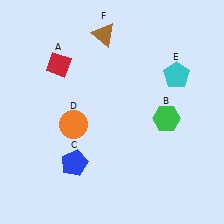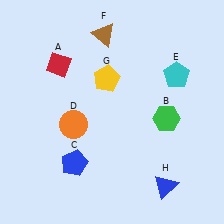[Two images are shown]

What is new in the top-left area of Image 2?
A yellow pentagon (G) was added in the top-left area of Image 2.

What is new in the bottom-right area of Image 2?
A blue triangle (H) was added in the bottom-right area of Image 2.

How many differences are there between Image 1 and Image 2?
There are 2 differences between the two images.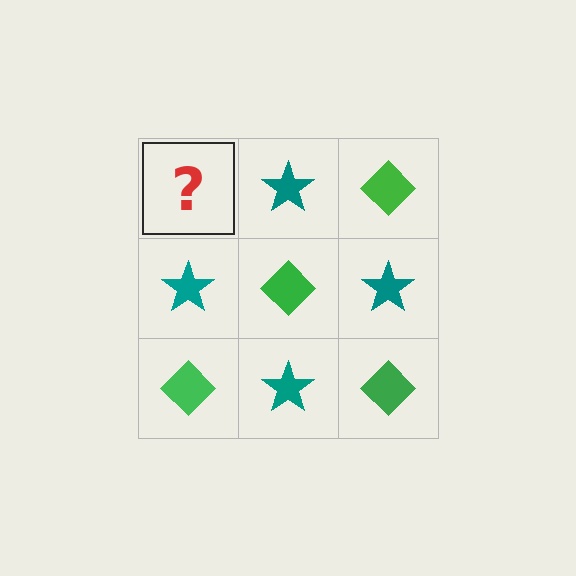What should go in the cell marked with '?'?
The missing cell should contain a green diamond.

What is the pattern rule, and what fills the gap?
The rule is that it alternates green diamond and teal star in a checkerboard pattern. The gap should be filled with a green diamond.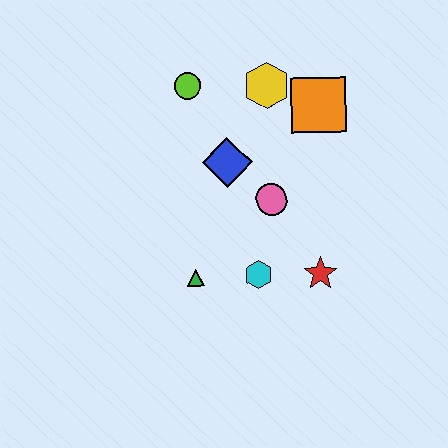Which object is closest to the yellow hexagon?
The orange square is closest to the yellow hexagon.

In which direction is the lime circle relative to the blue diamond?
The lime circle is above the blue diamond.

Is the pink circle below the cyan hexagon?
No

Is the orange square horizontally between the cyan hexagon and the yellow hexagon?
No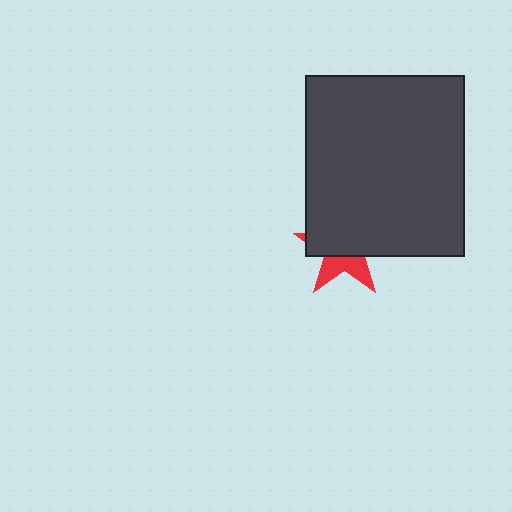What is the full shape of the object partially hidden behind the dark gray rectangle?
The partially hidden object is a red star.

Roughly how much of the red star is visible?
A small part of it is visible (roughly 36%).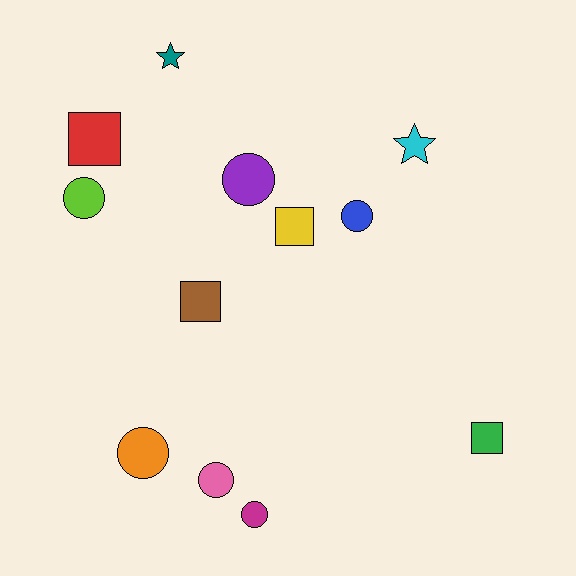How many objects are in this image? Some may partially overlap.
There are 12 objects.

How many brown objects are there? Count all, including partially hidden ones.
There is 1 brown object.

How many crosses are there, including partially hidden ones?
There are no crosses.